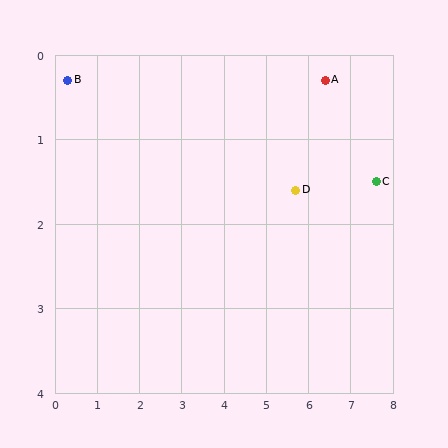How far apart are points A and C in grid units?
Points A and C are about 1.7 grid units apart.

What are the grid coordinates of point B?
Point B is at approximately (0.3, 0.3).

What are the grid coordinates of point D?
Point D is at approximately (5.7, 1.6).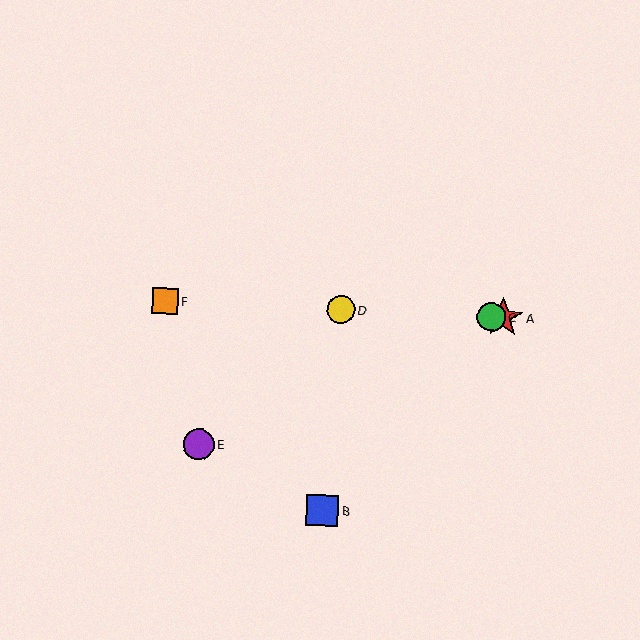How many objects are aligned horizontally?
4 objects (A, C, D, F) are aligned horizontally.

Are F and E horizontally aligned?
No, F is at y≈301 and E is at y≈444.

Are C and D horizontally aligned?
Yes, both are at y≈317.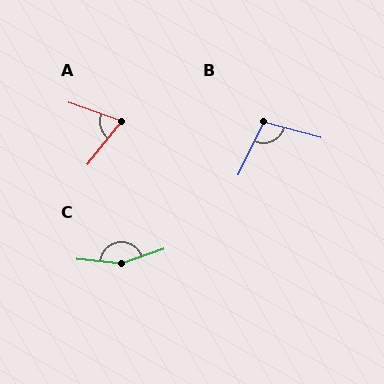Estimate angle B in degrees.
Approximately 101 degrees.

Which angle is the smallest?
A, at approximately 70 degrees.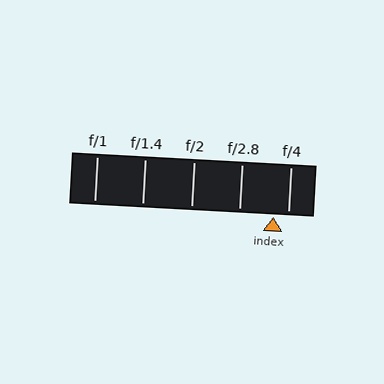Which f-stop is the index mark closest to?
The index mark is closest to f/4.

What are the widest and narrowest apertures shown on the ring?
The widest aperture shown is f/1 and the narrowest is f/4.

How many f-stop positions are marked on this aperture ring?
There are 5 f-stop positions marked.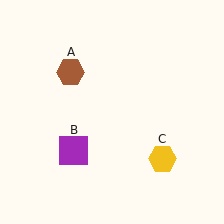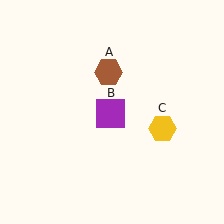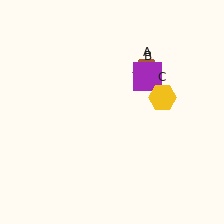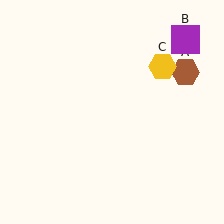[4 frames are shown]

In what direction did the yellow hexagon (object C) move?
The yellow hexagon (object C) moved up.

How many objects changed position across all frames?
3 objects changed position: brown hexagon (object A), purple square (object B), yellow hexagon (object C).